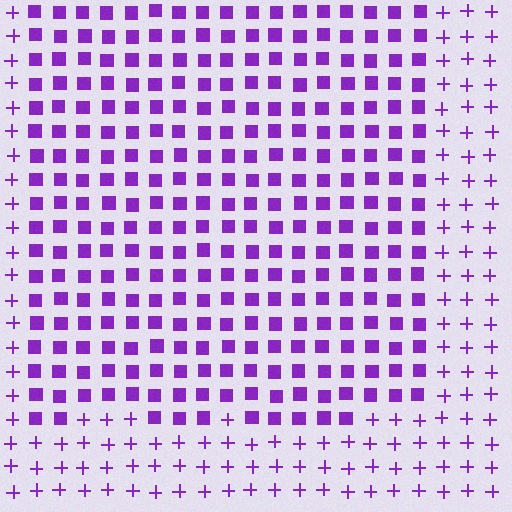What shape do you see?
I see a rectangle.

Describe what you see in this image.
The image is filled with small purple elements arranged in a uniform grid. A rectangle-shaped region contains squares, while the surrounding area contains plus signs. The boundary is defined purely by the change in element shape.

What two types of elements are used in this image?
The image uses squares inside the rectangle region and plus signs outside it.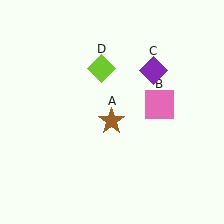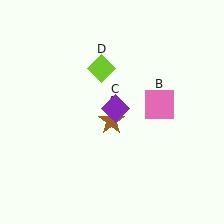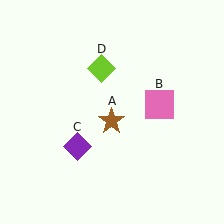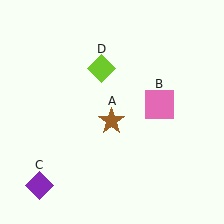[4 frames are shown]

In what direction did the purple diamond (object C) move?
The purple diamond (object C) moved down and to the left.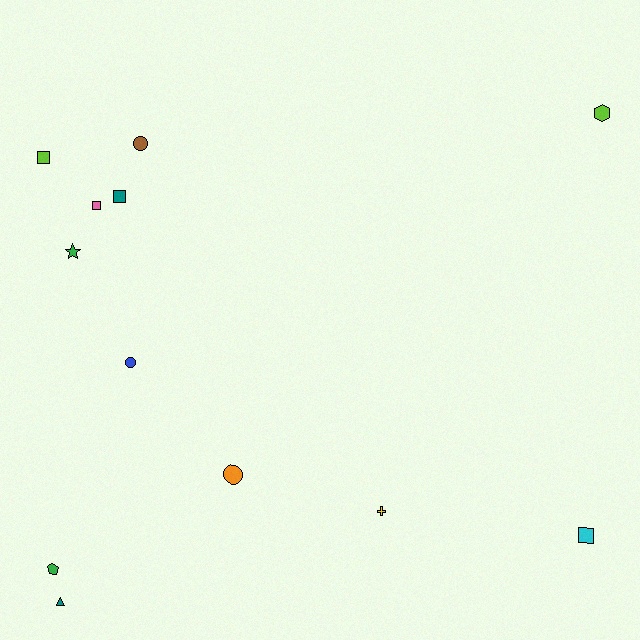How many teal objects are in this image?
There are 2 teal objects.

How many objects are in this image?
There are 12 objects.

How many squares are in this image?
There are 4 squares.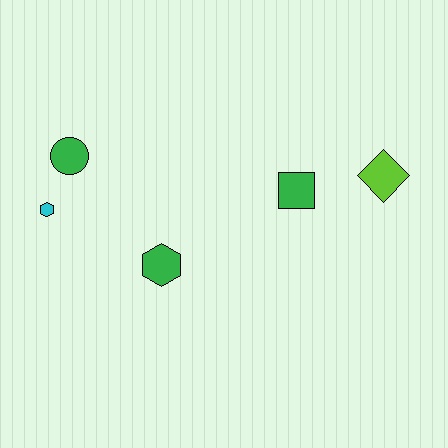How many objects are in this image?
There are 5 objects.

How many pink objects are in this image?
There are no pink objects.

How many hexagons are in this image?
There are 2 hexagons.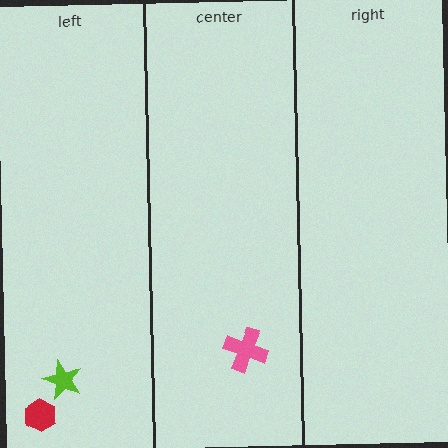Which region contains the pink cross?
The center region.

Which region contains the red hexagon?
The left region.